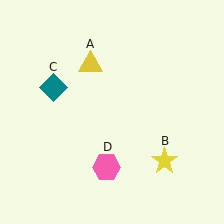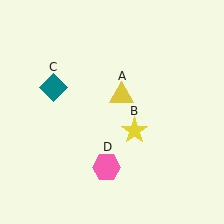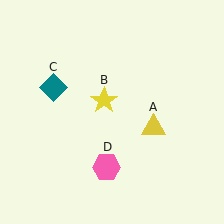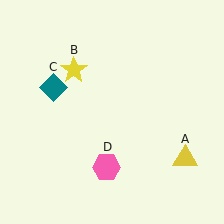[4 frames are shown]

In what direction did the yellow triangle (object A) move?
The yellow triangle (object A) moved down and to the right.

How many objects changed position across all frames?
2 objects changed position: yellow triangle (object A), yellow star (object B).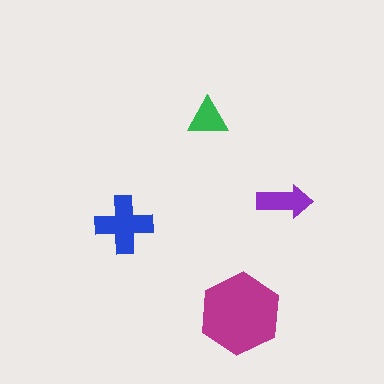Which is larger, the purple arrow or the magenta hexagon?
The magenta hexagon.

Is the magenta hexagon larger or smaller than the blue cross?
Larger.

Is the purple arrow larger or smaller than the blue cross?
Smaller.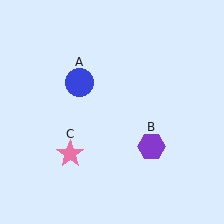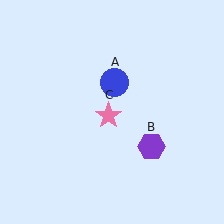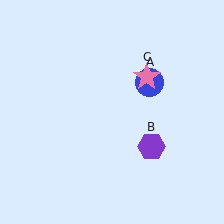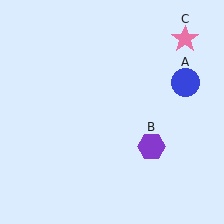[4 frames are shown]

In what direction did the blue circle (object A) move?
The blue circle (object A) moved right.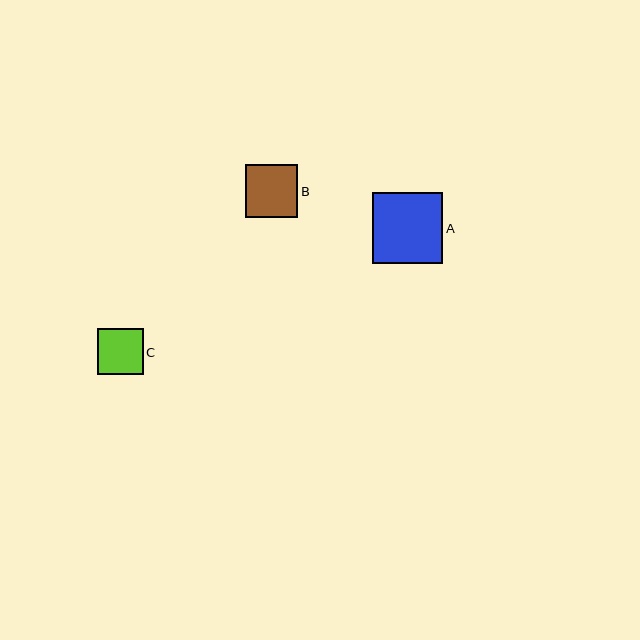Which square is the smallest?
Square C is the smallest with a size of approximately 46 pixels.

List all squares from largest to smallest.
From largest to smallest: A, B, C.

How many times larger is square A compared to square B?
Square A is approximately 1.3 times the size of square B.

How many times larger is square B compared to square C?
Square B is approximately 1.1 times the size of square C.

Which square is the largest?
Square A is the largest with a size of approximately 70 pixels.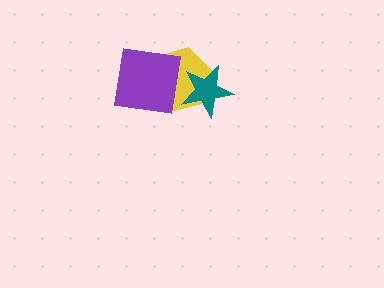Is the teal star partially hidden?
Yes, it is partially covered by another shape.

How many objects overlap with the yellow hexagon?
2 objects overlap with the yellow hexagon.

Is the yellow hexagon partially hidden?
Yes, it is partially covered by another shape.